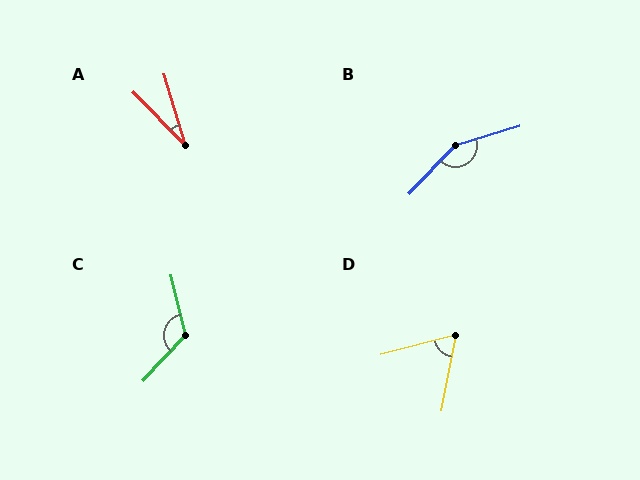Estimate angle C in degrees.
Approximately 123 degrees.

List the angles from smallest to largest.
A (28°), D (64°), C (123°), B (150°).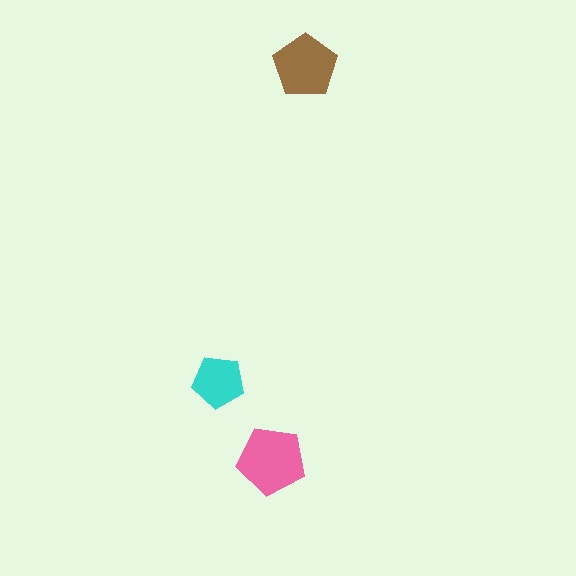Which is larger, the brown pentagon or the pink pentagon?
The pink one.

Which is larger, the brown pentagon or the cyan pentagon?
The brown one.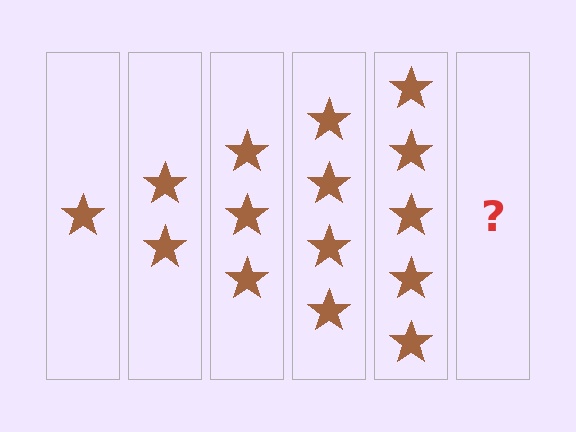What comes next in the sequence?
The next element should be 6 stars.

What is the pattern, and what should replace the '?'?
The pattern is that each step adds one more star. The '?' should be 6 stars.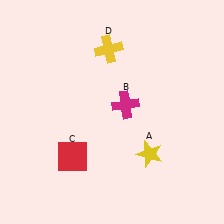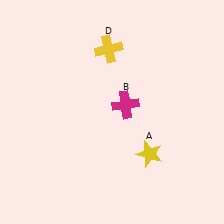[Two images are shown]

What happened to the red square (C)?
The red square (C) was removed in Image 2. It was in the bottom-left area of Image 1.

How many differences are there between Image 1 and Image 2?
There is 1 difference between the two images.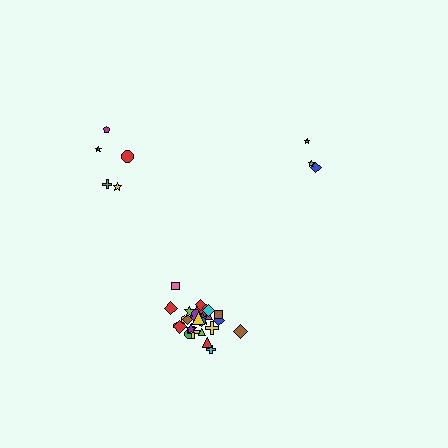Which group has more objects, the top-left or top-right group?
The top-left group.